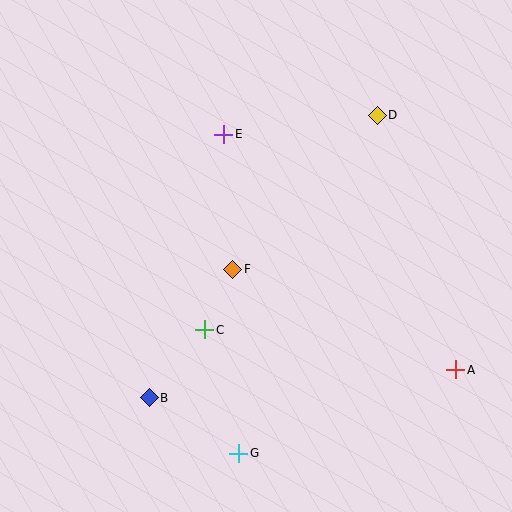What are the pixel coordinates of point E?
Point E is at (224, 134).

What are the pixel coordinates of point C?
Point C is at (205, 330).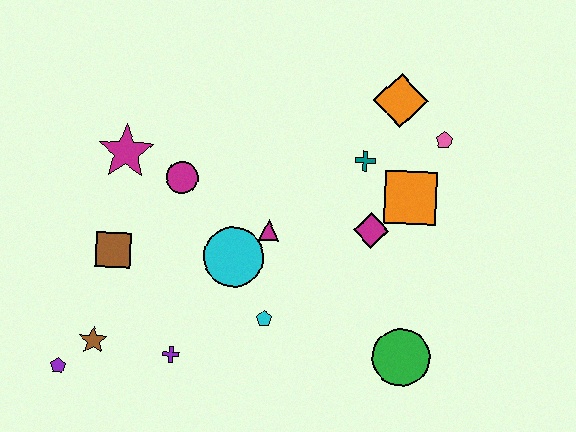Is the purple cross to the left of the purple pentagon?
No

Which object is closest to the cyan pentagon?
The cyan circle is closest to the cyan pentagon.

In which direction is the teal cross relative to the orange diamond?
The teal cross is below the orange diamond.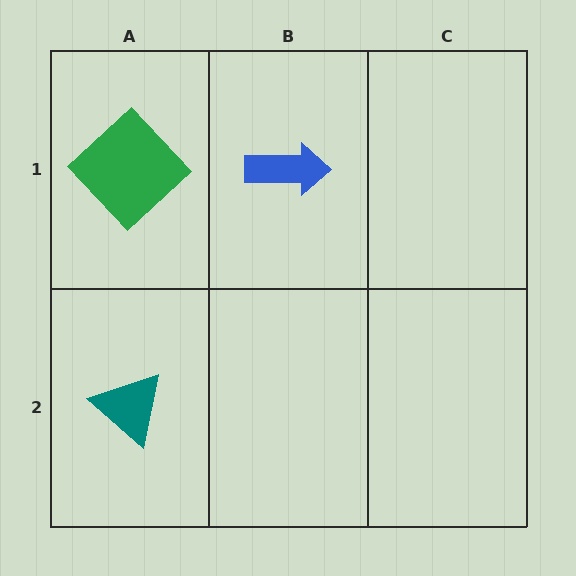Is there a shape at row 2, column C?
No, that cell is empty.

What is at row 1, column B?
A blue arrow.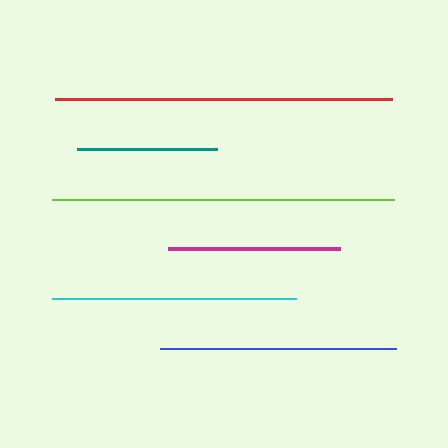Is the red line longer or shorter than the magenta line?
The red line is longer than the magenta line.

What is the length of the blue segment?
The blue segment is approximately 236 pixels long.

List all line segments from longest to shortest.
From longest to shortest: lime, red, cyan, blue, magenta, teal.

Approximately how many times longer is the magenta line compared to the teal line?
The magenta line is approximately 1.2 times the length of the teal line.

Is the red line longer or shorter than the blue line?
The red line is longer than the blue line.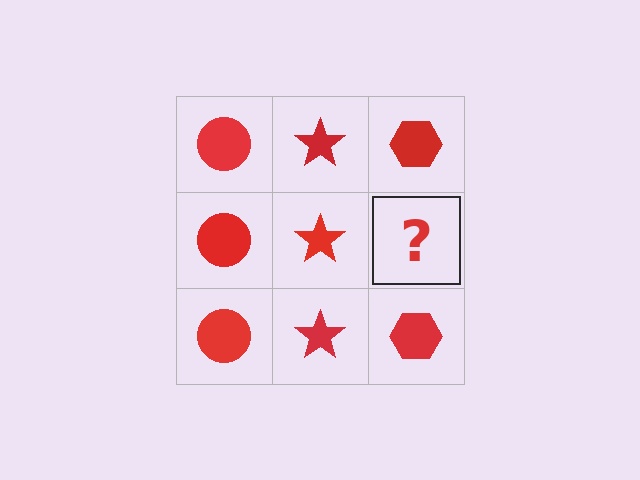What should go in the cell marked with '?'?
The missing cell should contain a red hexagon.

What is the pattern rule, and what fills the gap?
The rule is that each column has a consistent shape. The gap should be filled with a red hexagon.